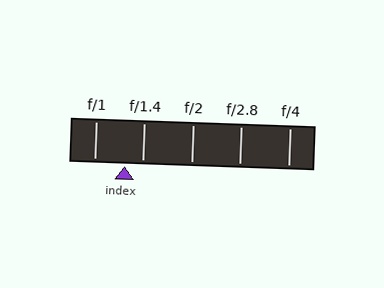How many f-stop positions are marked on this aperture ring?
There are 5 f-stop positions marked.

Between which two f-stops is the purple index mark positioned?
The index mark is between f/1 and f/1.4.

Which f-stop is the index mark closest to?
The index mark is closest to f/1.4.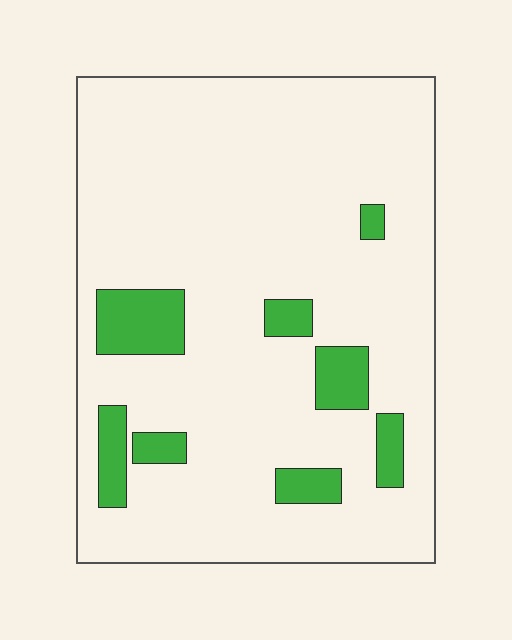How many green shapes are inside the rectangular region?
8.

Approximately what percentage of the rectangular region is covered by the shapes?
Approximately 10%.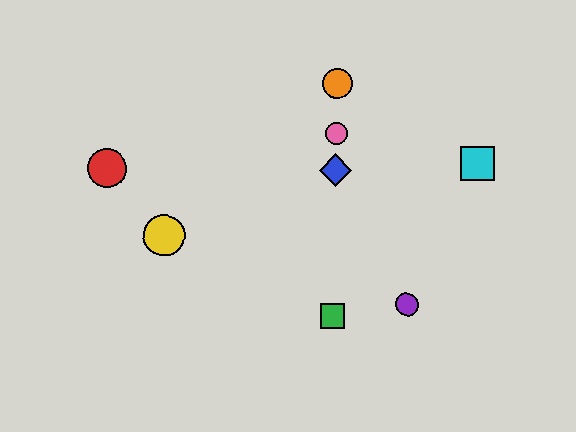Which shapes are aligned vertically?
The blue diamond, the green square, the orange circle, the pink circle are aligned vertically.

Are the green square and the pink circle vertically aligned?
Yes, both are at x≈332.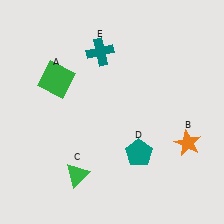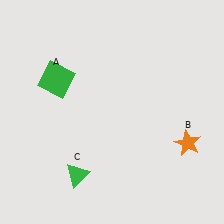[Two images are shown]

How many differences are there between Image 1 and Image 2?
There are 2 differences between the two images.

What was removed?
The teal cross (E), the teal pentagon (D) were removed in Image 2.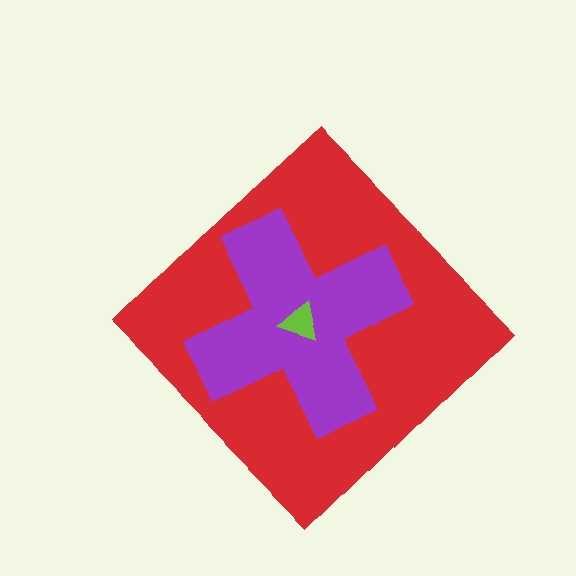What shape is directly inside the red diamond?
The purple cross.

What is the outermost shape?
The red diamond.